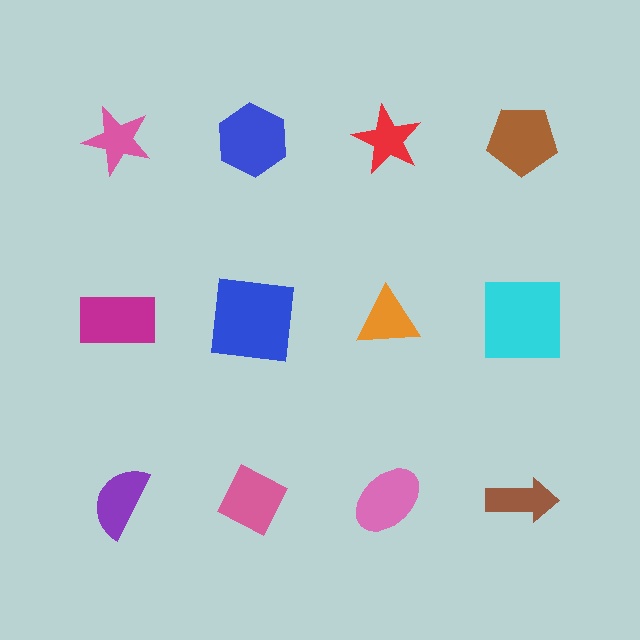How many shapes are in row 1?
4 shapes.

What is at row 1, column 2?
A blue hexagon.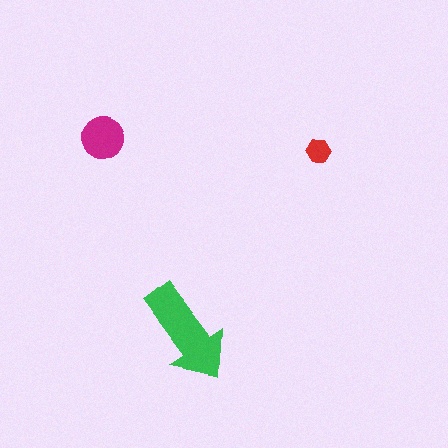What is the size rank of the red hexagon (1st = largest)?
3rd.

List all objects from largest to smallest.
The green arrow, the magenta circle, the red hexagon.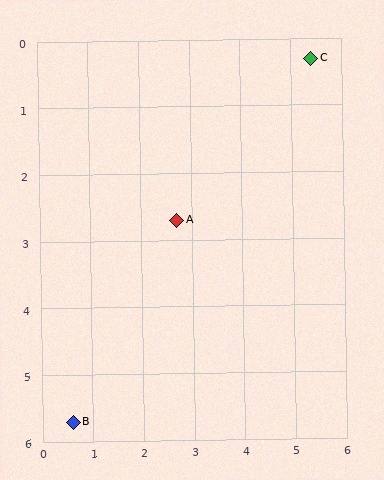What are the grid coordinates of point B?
Point B is at approximately (0.6, 5.7).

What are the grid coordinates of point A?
Point A is at approximately (2.7, 2.7).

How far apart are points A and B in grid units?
Points A and B are about 3.7 grid units apart.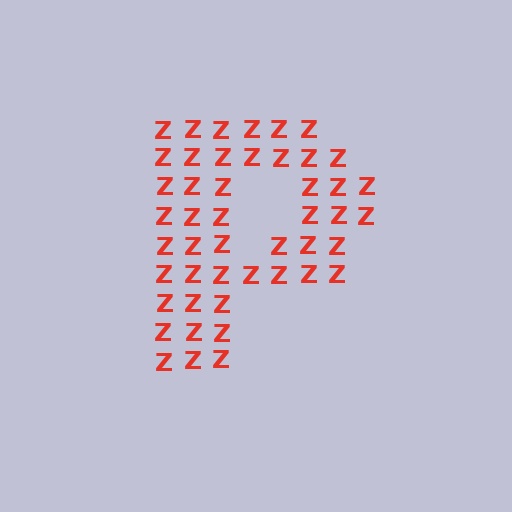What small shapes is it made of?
It is made of small letter Z's.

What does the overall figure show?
The overall figure shows the letter P.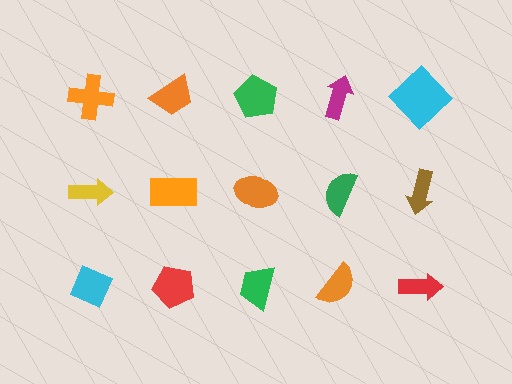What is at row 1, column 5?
A cyan diamond.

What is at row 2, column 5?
A brown arrow.